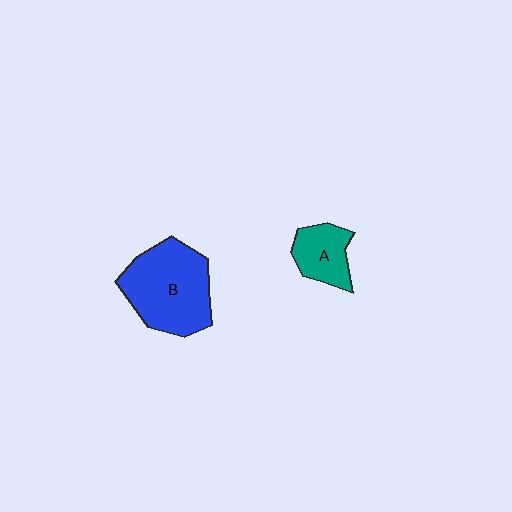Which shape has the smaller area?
Shape A (teal).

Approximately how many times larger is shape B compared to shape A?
Approximately 2.2 times.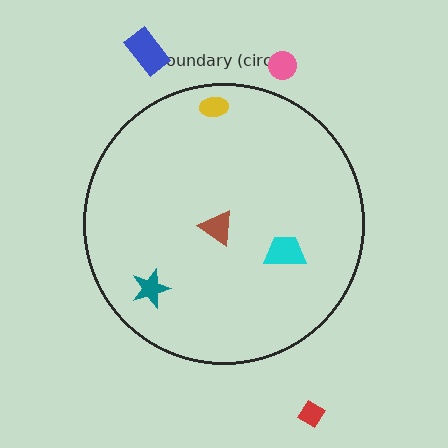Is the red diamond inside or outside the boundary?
Outside.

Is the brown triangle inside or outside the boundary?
Inside.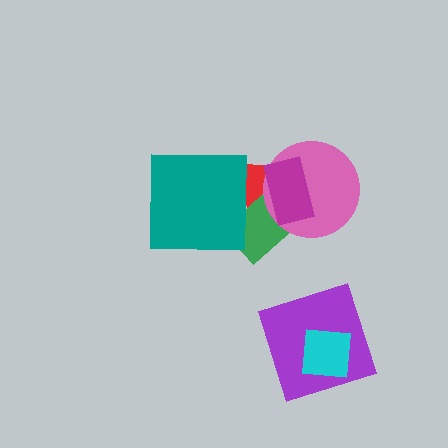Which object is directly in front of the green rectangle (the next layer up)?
The pink circle is directly in front of the green rectangle.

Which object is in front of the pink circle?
The magenta rectangle is in front of the pink circle.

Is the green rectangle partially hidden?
Yes, it is partially covered by another shape.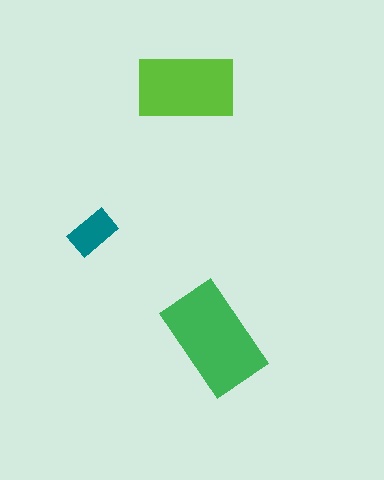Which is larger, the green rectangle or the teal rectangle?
The green one.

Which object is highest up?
The lime rectangle is topmost.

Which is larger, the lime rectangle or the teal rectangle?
The lime one.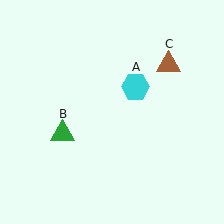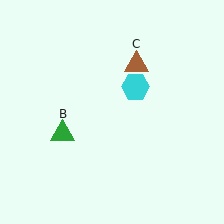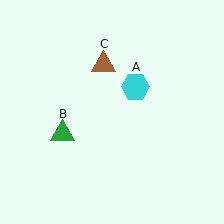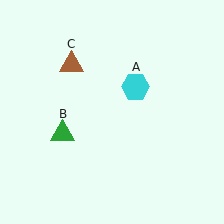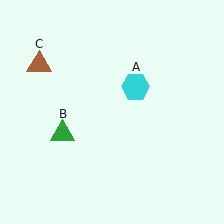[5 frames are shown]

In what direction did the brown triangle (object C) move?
The brown triangle (object C) moved left.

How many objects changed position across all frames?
1 object changed position: brown triangle (object C).